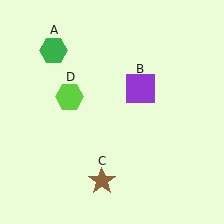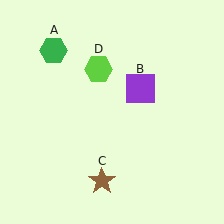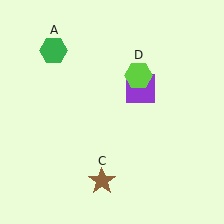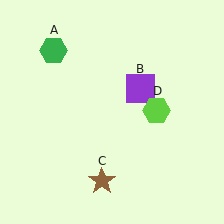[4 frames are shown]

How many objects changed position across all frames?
1 object changed position: lime hexagon (object D).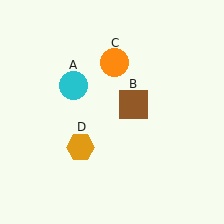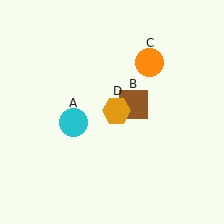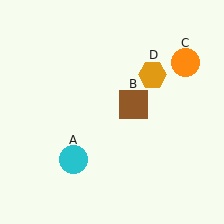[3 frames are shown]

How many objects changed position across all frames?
3 objects changed position: cyan circle (object A), orange circle (object C), orange hexagon (object D).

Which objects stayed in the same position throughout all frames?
Brown square (object B) remained stationary.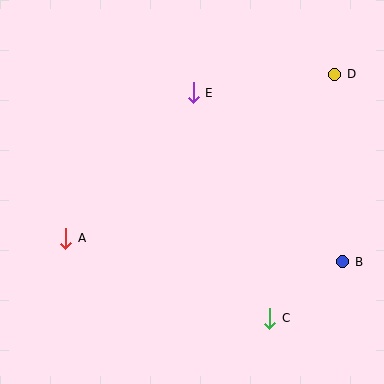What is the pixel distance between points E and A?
The distance between E and A is 193 pixels.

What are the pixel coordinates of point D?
Point D is at (335, 74).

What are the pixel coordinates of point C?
Point C is at (270, 318).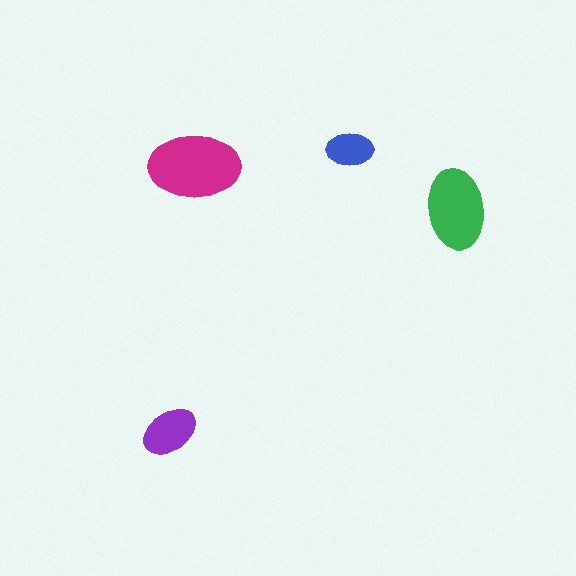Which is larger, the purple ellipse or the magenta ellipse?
The magenta one.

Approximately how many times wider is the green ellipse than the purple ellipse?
About 1.5 times wider.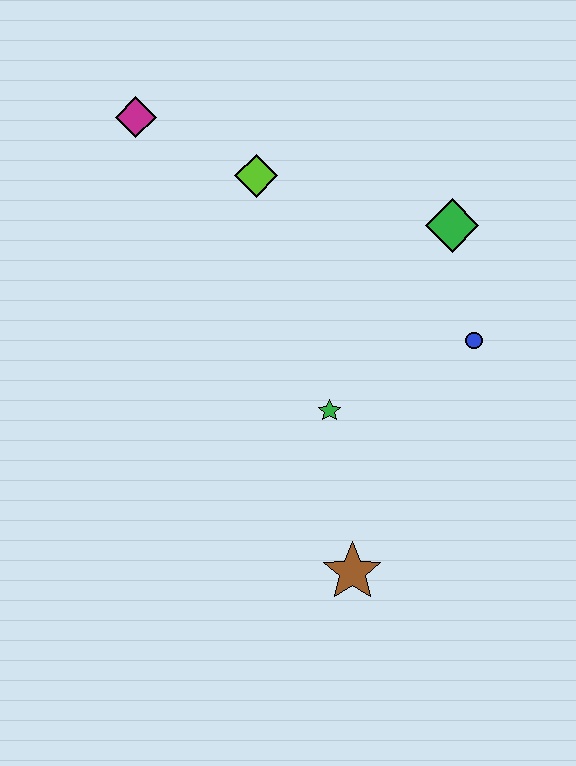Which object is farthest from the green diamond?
The brown star is farthest from the green diamond.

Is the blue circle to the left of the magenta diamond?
No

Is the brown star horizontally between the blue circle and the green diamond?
No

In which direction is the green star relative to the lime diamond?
The green star is below the lime diamond.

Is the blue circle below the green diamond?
Yes